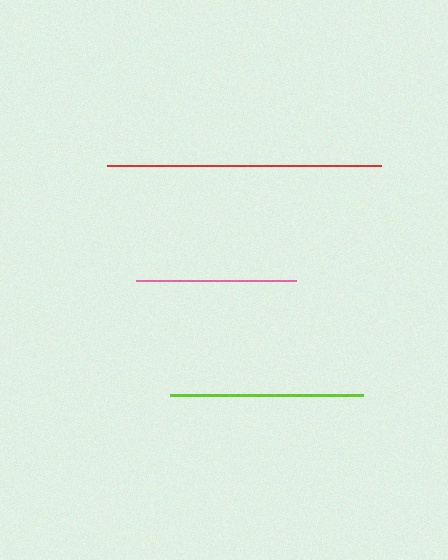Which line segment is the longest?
The red line is the longest at approximately 274 pixels.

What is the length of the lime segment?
The lime segment is approximately 193 pixels long.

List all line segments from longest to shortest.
From longest to shortest: red, lime, pink.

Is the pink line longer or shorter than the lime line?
The lime line is longer than the pink line.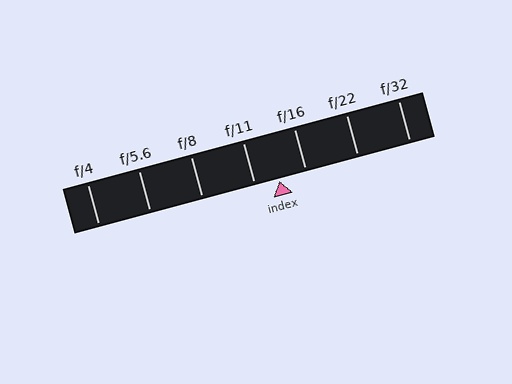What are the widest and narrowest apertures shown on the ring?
The widest aperture shown is f/4 and the narrowest is f/32.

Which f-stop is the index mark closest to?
The index mark is closest to f/11.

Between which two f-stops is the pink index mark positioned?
The index mark is between f/11 and f/16.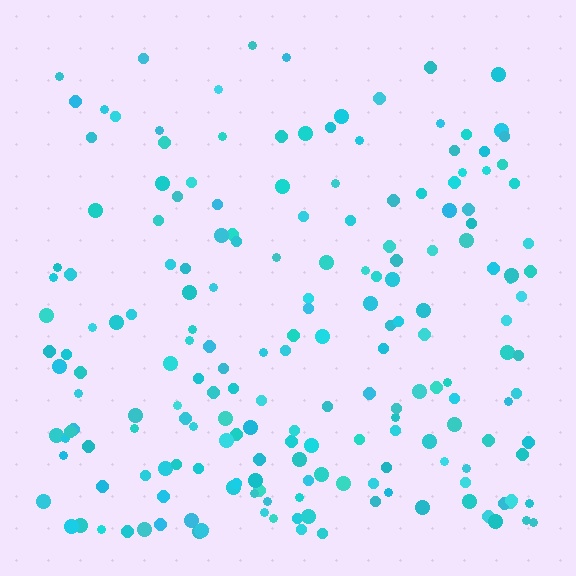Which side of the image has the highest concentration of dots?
The bottom.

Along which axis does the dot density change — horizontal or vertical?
Vertical.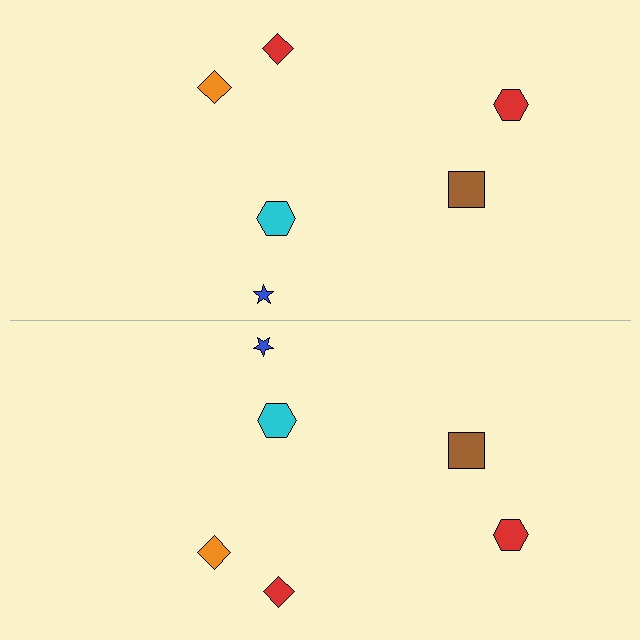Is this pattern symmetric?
Yes, this pattern has bilateral (reflection) symmetry.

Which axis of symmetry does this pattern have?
The pattern has a horizontal axis of symmetry running through the center of the image.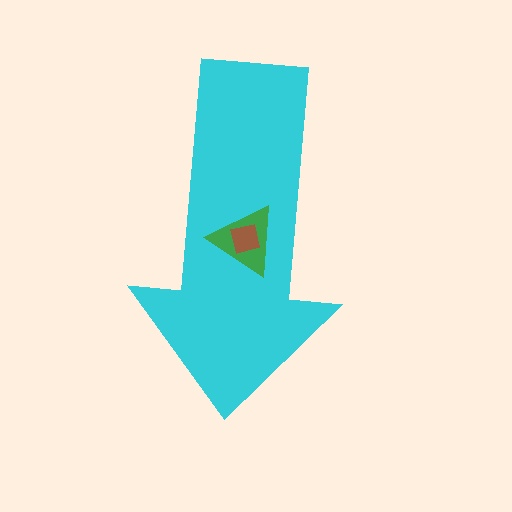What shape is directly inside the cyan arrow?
The green triangle.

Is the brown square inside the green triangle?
Yes.